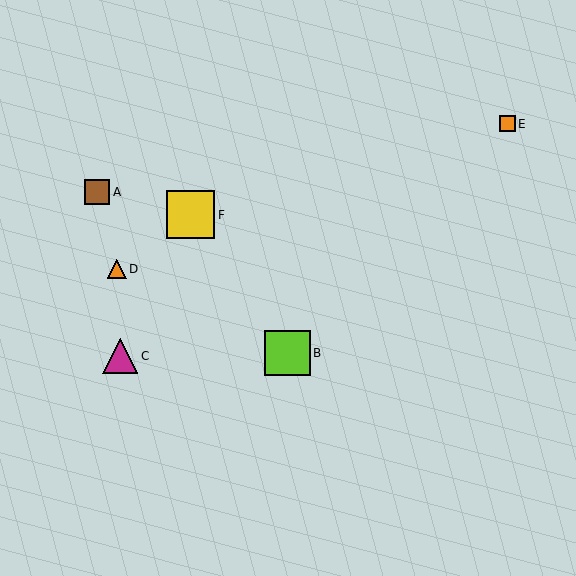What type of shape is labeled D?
Shape D is an orange triangle.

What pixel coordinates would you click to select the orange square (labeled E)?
Click at (507, 124) to select the orange square E.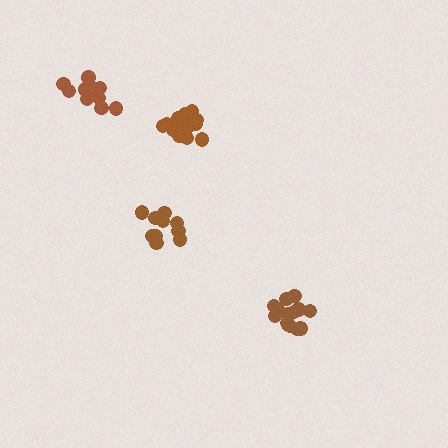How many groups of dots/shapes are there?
There are 4 groups.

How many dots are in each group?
Group 1: 10 dots, Group 2: 15 dots, Group 3: 11 dots, Group 4: 15 dots (51 total).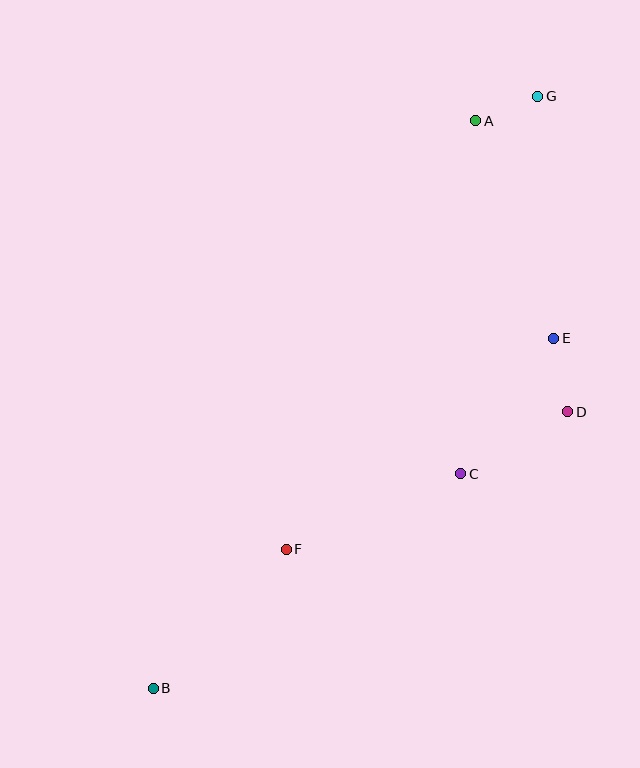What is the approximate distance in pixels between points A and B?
The distance between A and B is approximately 652 pixels.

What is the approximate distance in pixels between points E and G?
The distance between E and G is approximately 242 pixels.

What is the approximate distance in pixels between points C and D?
The distance between C and D is approximately 124 pixels.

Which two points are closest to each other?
Points A and G are closest to each other.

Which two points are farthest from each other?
Points B and G are farthest from each other.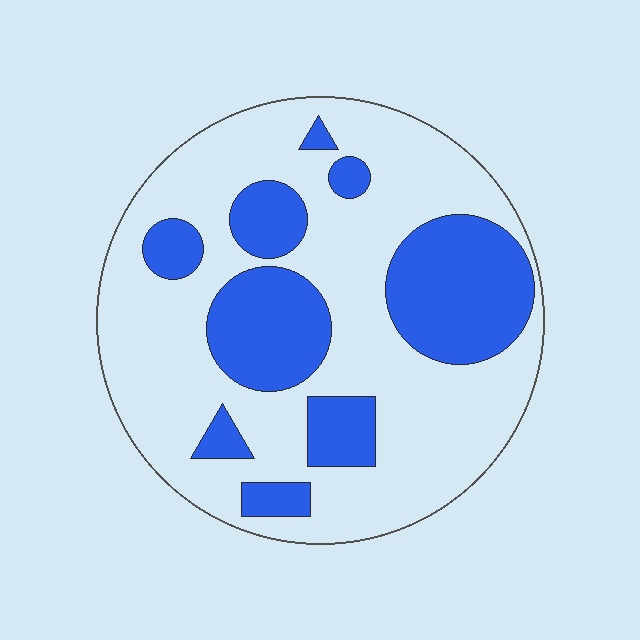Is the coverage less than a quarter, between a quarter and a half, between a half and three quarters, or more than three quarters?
Between a quarter and a half.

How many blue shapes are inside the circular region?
9.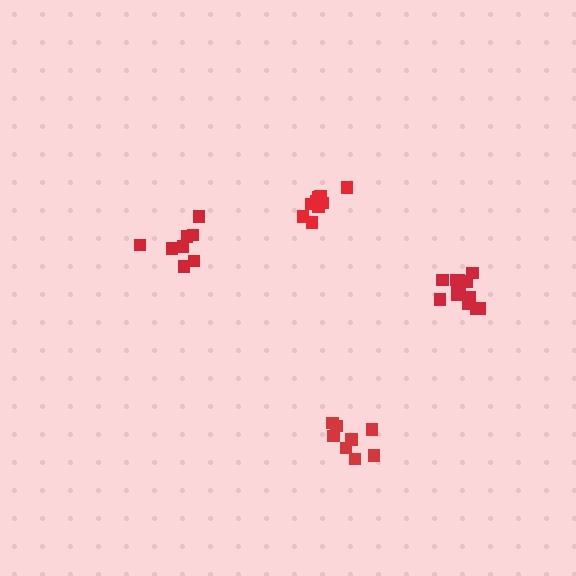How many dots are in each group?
Group 1: 9 dots, Group 2: 8 dots, Group 3: 8 dots, Group 4: 13 dots (38 total).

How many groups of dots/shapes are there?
There are 4 groups.